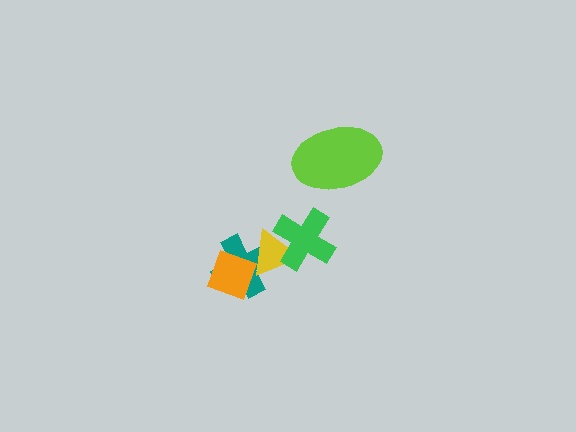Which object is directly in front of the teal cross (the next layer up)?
The yellow triangle is directly in front of the teal cross.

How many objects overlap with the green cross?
1 object overlaps with the green cross.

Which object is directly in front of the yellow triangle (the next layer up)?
The green cross is directly in front of the yellow triangle.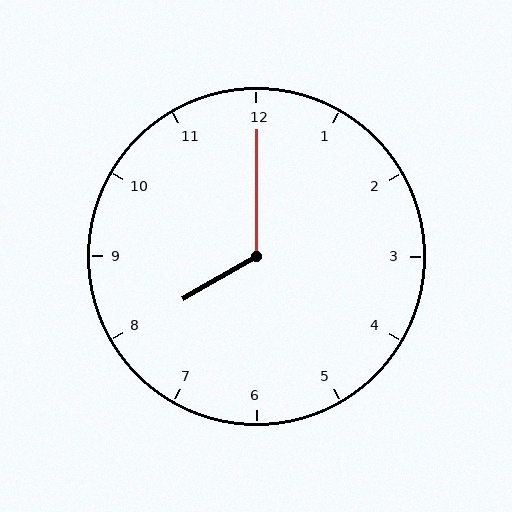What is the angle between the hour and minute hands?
Approximately 120 degrees.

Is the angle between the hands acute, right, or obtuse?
It is obtuse.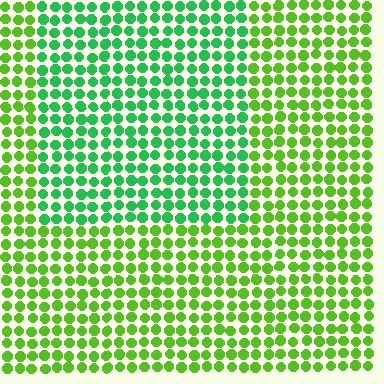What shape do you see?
I see a rectangle.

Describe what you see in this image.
The image is filled with small lime elements in a uniform arrangement. A rectangle-shaped region is visible where the elements are tinted to a slightly different hue, forming a subtle color boundary.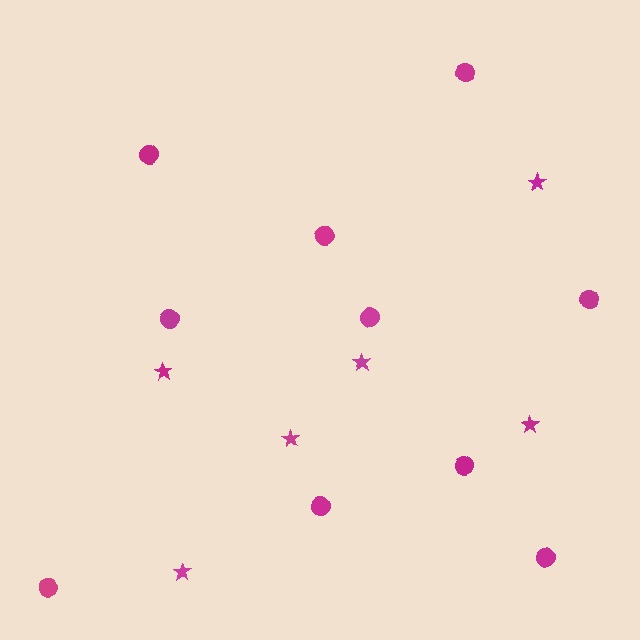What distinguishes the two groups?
There are 2 groups: one group of stars (6) and one group of circles (10).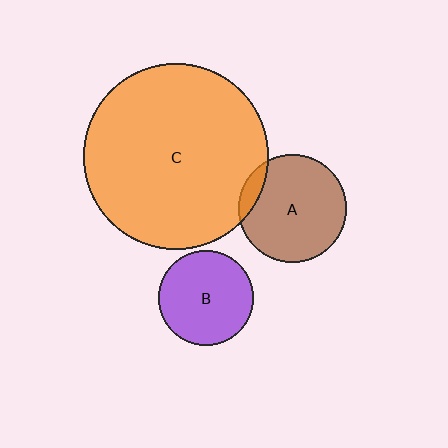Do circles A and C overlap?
Yes.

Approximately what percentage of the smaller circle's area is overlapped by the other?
Approximately 10%.